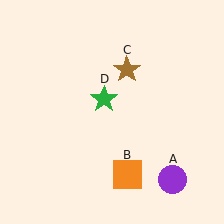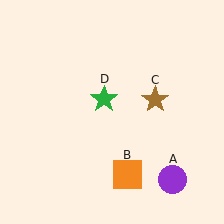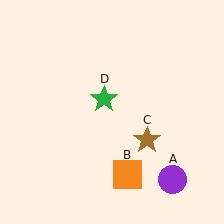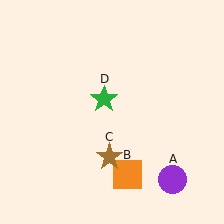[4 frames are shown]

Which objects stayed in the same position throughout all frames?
Purple circle (object A) and orange square (object B) and green star (object D) remained stationary.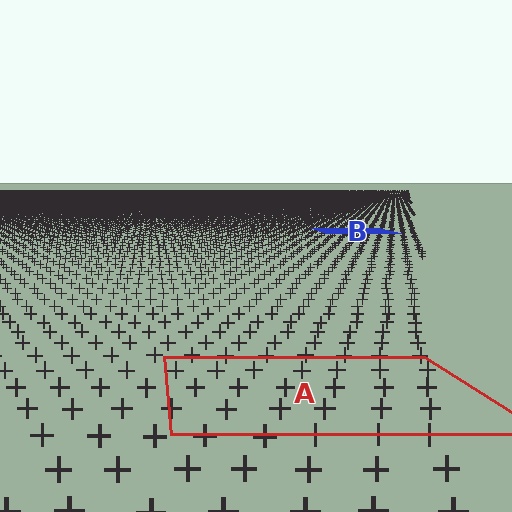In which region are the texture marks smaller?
The texture marks are smaller in region B, because it is farther away.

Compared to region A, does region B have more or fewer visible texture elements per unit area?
Region B has more texture elements per unit area — they are packed more densely because it is farther away.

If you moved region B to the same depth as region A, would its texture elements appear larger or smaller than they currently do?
They would appear larger. At a closer depth, the same texture elements are projected at a bigger on-screen size.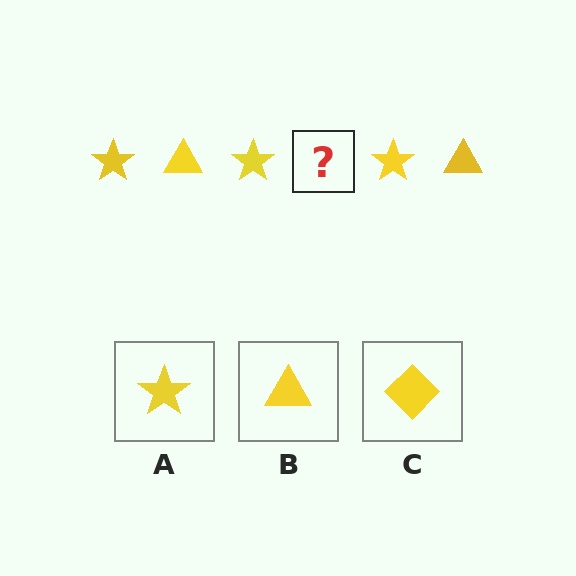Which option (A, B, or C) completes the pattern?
B.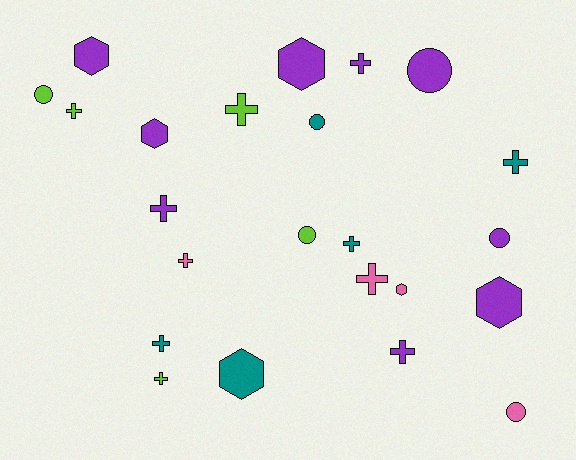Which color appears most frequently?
Purple, with 9 objects.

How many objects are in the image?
There are 23 objects.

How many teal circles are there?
There is 1 teal circle.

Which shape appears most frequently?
Cross, with 11 objects.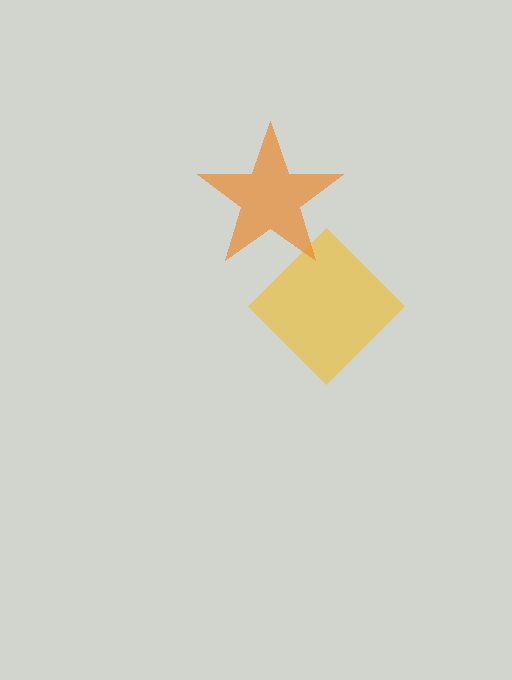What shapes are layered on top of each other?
The layered shapes are: a yellow diamond, an orange star.